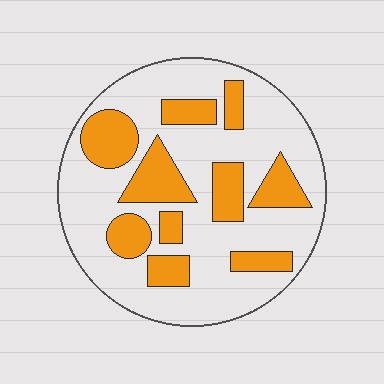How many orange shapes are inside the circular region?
10.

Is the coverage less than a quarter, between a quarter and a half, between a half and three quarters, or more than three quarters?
Between a quarter and a half.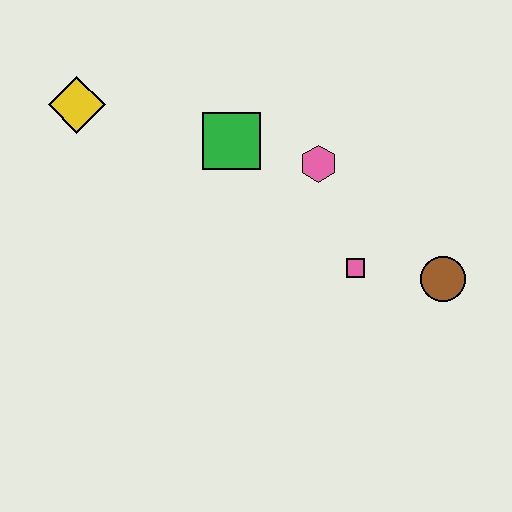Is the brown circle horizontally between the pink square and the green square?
No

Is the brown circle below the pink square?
Yes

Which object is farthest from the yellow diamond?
The brown circle is farthest from the yellow diamond.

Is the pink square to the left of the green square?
No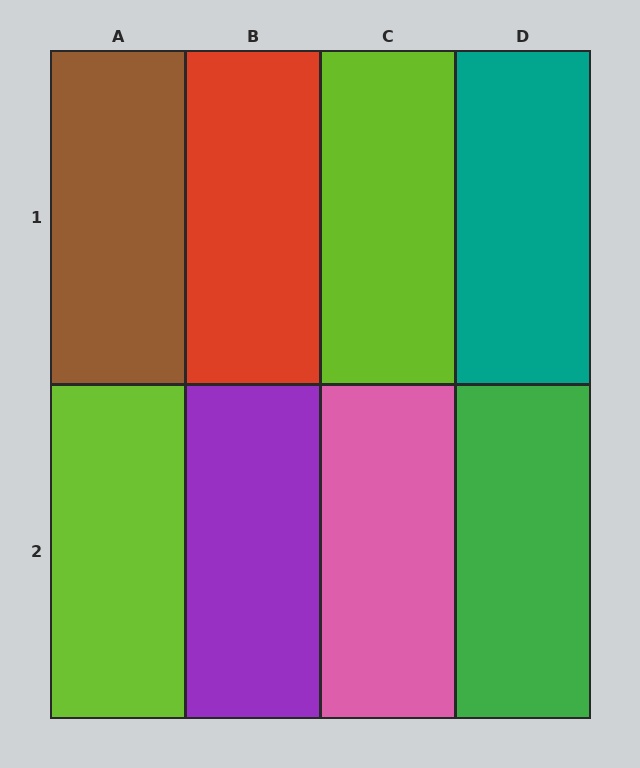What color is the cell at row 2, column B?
Purple.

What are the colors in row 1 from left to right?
Brown, red, lime, teal.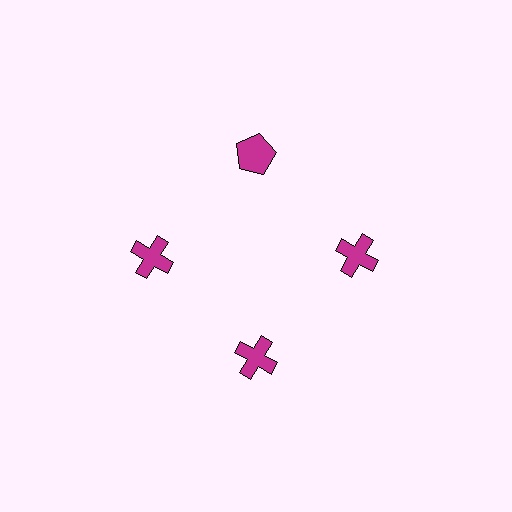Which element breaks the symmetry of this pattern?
The magenta pentagon at roughly the 12 o'clock position breaks the symmetry. All other shapes are magenta crosses.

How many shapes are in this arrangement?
There are 4 shapes arranged in a ring pattern.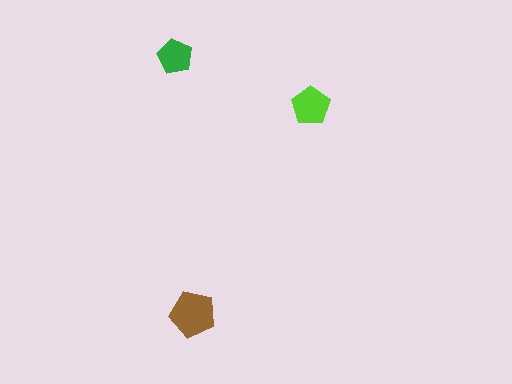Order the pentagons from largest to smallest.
the brown one, the lime one, the green one.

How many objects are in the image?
There are 3 objects in the image.